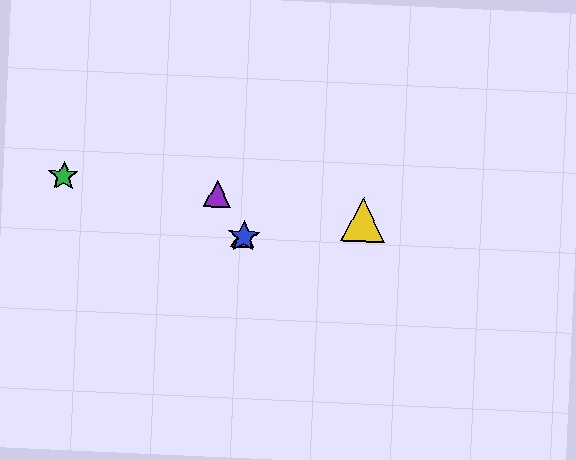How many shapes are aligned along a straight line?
3 shapes (the red triangle, the blue star, the purple triangle) are aligned along a straight line.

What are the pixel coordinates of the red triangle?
The red triangle is at (243, 236).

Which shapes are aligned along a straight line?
The red triangle, the blue star, the purple triangle are aligned along a straight line.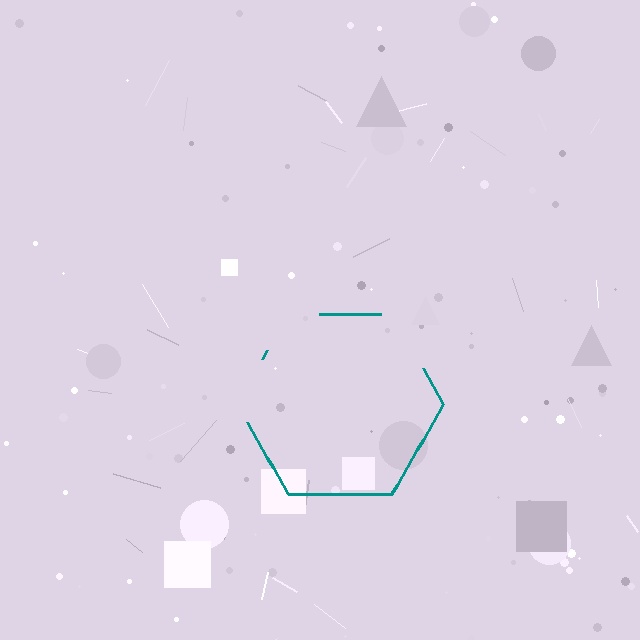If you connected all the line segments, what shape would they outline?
They would outline a hexagon.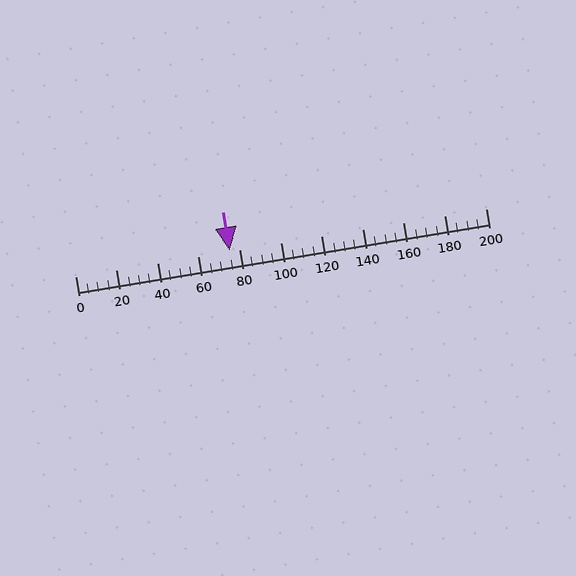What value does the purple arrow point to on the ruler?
The purple arrow points to approximately 75.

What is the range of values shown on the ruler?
The ruler shows values from 0 to 200.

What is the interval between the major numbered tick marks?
The major tick marks are spaced 20 units apart.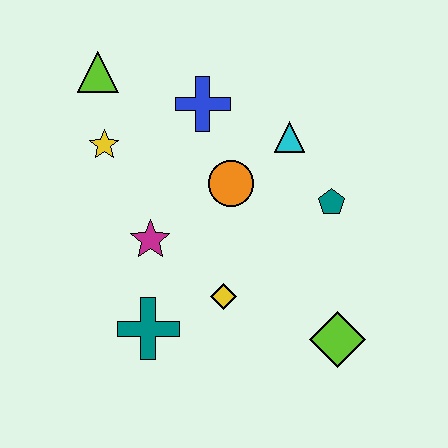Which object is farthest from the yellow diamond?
The lime triangle is farthest from the yellow diamond.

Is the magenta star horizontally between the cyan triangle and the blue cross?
No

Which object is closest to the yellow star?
The lime triangle is closest to the yellow star.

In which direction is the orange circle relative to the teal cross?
The orange circle is above the teal cross.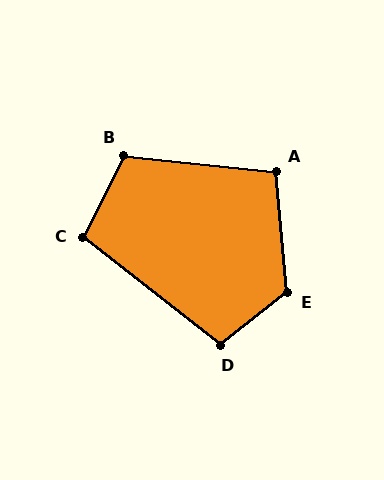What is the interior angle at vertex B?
Approximately 110 degrees (obtuse).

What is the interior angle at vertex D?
Approximately 104 degrees (obtuse).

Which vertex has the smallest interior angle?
A, at approximately 101 degrees.